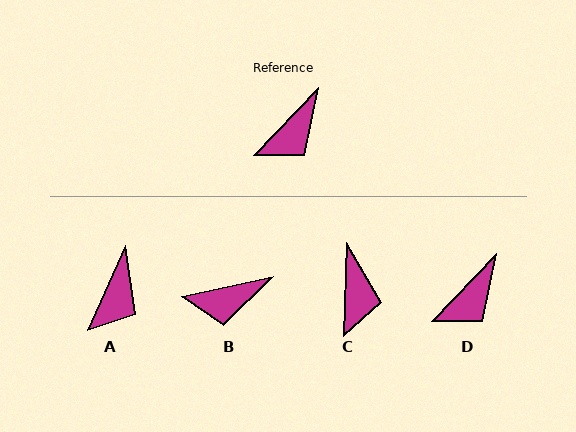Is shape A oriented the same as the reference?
No, it is off by about 20 degrees.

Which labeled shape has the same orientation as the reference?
D.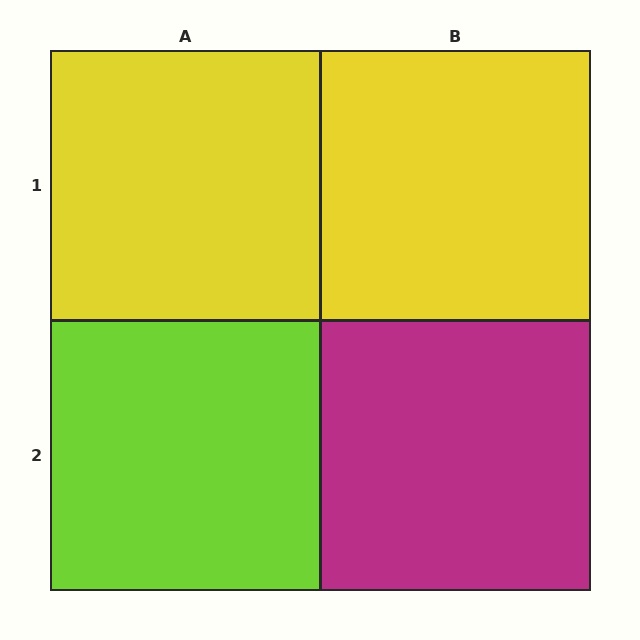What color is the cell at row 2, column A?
Lime.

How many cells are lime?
1 cell is lime.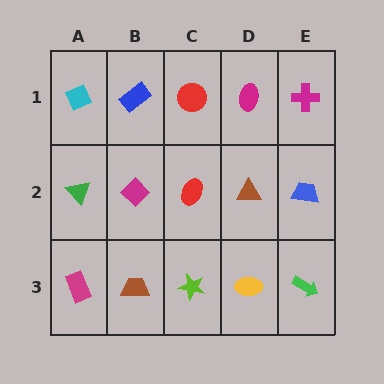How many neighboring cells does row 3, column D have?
3.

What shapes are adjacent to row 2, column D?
A magenta ellipse (row 1, column D), a yellow ellipse (row 3, column D), a red ellipse (row 2, column C), a blue trapezoid (row 2, column E).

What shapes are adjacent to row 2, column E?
A magenta cross (row 1, column E), a green arrow (row 3, column E), a brown triangle (row 2, column D).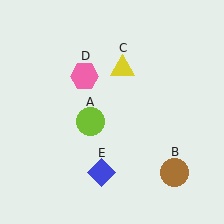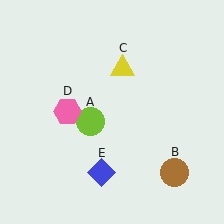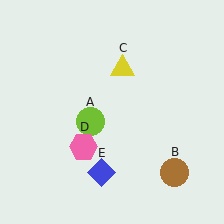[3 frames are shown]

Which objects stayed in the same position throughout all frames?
Lime circle (object A) and brown circle (object B) and yellow triangle (object C) and blue diamond (object E) remained stationary.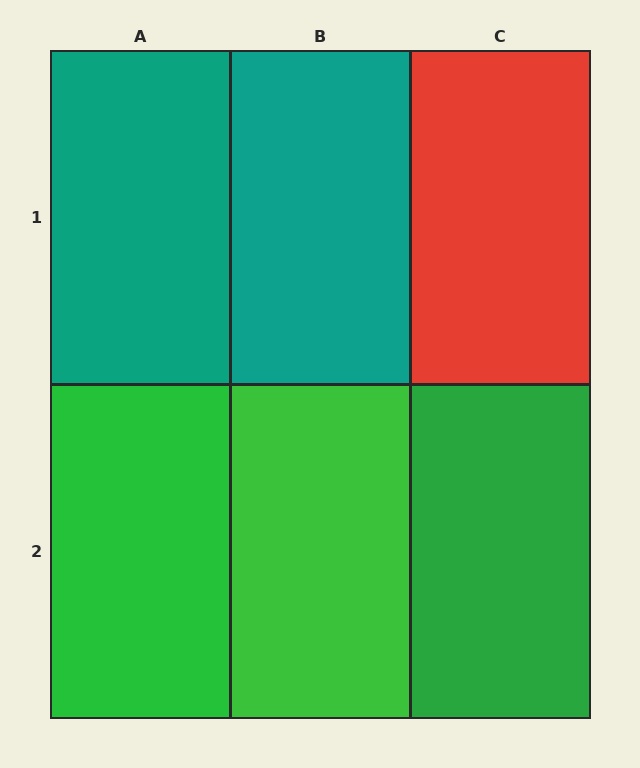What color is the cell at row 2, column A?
Green.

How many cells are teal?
2 cells are teal.